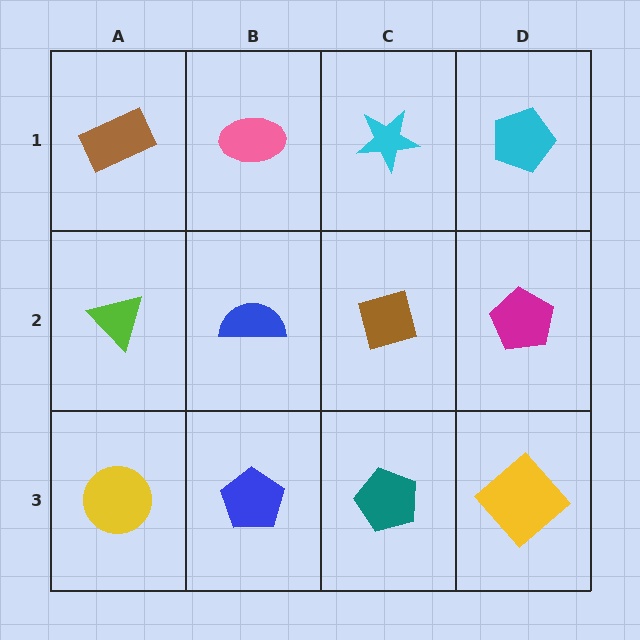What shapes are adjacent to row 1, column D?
A magenta pentagon (row 2, column D), a cyan star (row 1, column C).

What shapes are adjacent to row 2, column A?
A brown rectangle (row 1, column A), a yellow circle (row 3, column A), a blue semicircle (row 2, column B).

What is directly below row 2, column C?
A teal pentagon.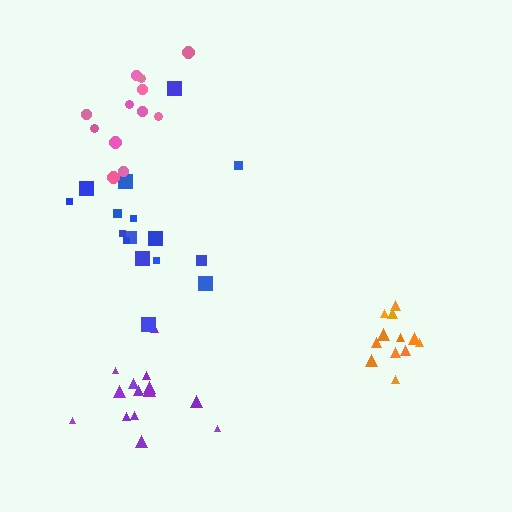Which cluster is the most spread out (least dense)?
Blue.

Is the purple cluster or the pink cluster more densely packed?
Purple.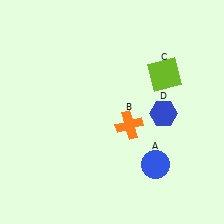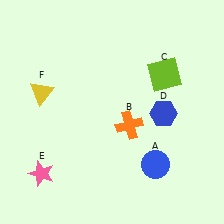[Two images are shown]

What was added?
A pink star (E), a yellow triangle (F) were added in Image 2.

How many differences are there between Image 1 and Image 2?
There are 2 differences between the two images.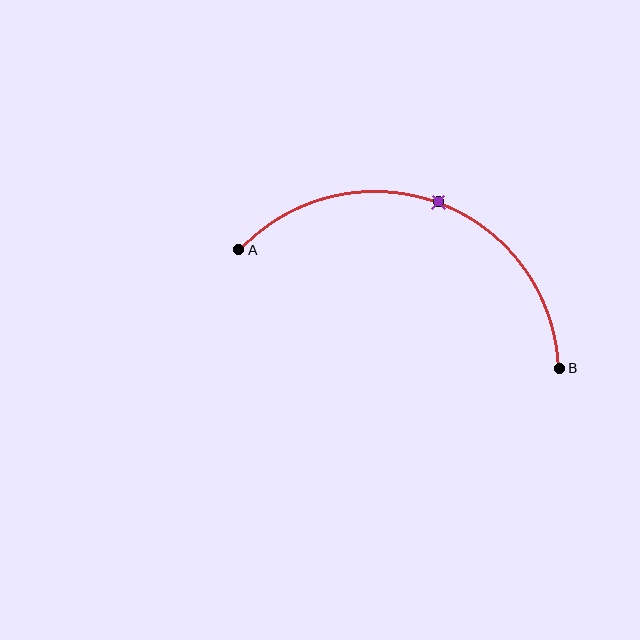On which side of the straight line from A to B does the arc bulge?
The arc bulges above the straight line connecting A and B.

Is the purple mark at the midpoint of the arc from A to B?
Yes. The purple mark lies on the arc at equal arc-length from both A and B — it is the arc midpoint.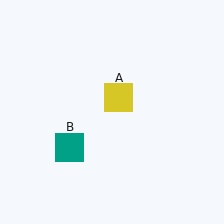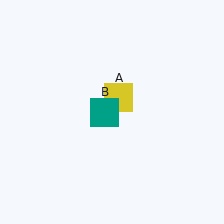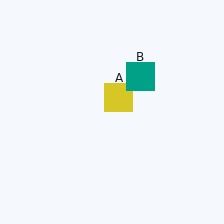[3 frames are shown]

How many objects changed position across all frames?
1 object changed position: teal square (object B).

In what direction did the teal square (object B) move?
The teal square (object B) moved up and to the right.